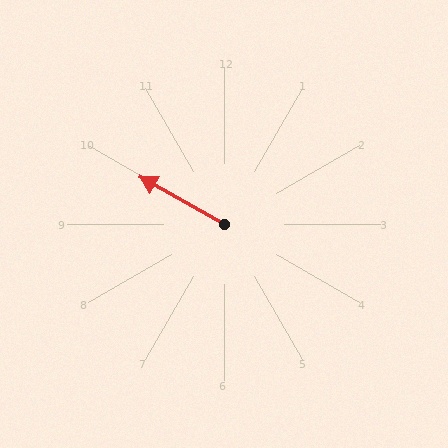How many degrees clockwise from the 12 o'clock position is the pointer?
Approximately 299 degrees.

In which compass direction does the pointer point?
Northwest.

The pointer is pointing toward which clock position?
Roughly 10 o'clock.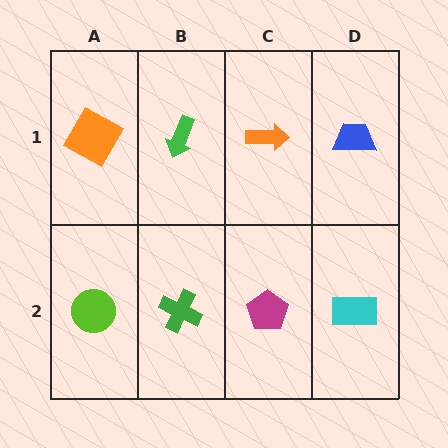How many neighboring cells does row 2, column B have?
3.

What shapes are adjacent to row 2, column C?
An orange arrow (row 1, column C), a green cross (row 2, column B), a cyan rectangle (row 2, column D).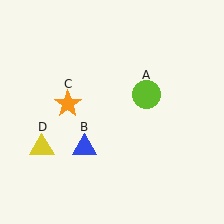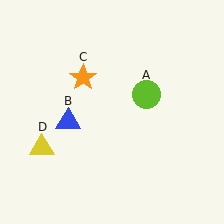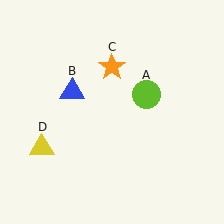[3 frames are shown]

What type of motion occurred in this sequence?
The blue triangle (object B), orange star (object C) rotated clockwise around the center of the scene.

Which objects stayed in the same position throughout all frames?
Lime circle (object A) and yellow triangle (object D) remained stationary.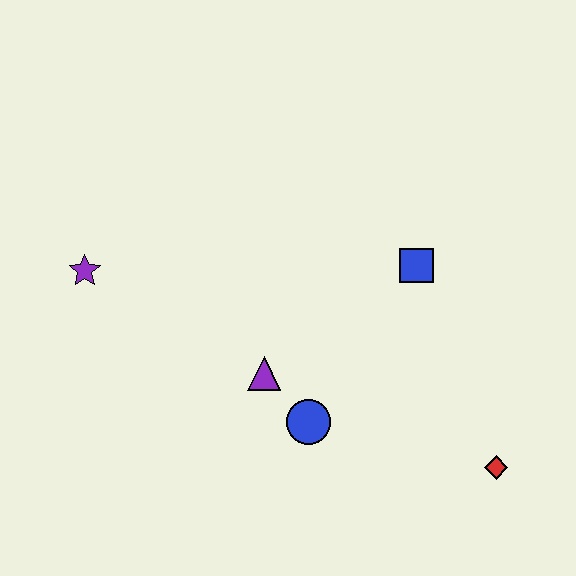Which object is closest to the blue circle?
The purple triangle is closest to the blue circle.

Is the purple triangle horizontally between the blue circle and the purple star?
Yes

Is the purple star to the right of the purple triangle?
No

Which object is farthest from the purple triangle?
The red diamond is farthest from the purple triangle.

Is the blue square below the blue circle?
No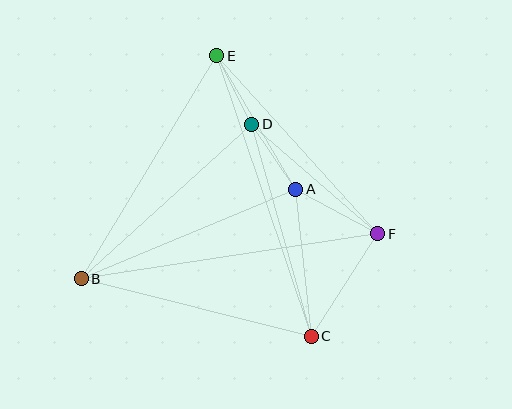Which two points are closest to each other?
Points D and E are closest to each other.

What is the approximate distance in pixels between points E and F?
The distance between E and F is approximately 240 pixels.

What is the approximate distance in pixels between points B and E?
The distance between B and E is approximately 261 pixels.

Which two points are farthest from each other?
Points B and F are farthest from each other.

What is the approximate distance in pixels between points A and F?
The distance between A and F is approximately 93 pixels.